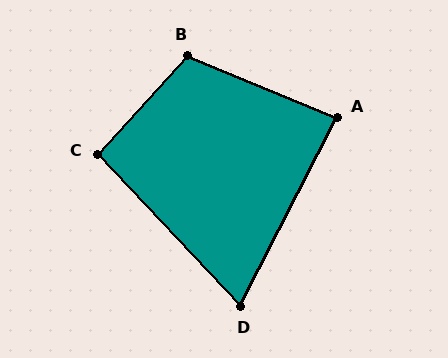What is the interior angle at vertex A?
Approximately 85 degrees (approximately right).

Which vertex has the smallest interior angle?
D, at approximately 70 degrees.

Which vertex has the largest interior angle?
B, at approximately 110 degrees.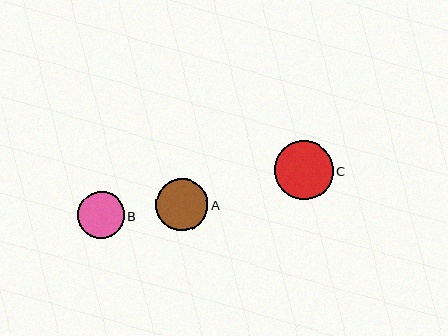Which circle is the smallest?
Circle B is the smallest with a size of approximately 46 pixels.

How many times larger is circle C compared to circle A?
Circle C is approximately 1.1 times the size of circle A.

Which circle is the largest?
Circle C is the largest with a size of approximately 59 pixels.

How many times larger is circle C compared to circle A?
Circle C is approximately 1.1 times the size of circle A.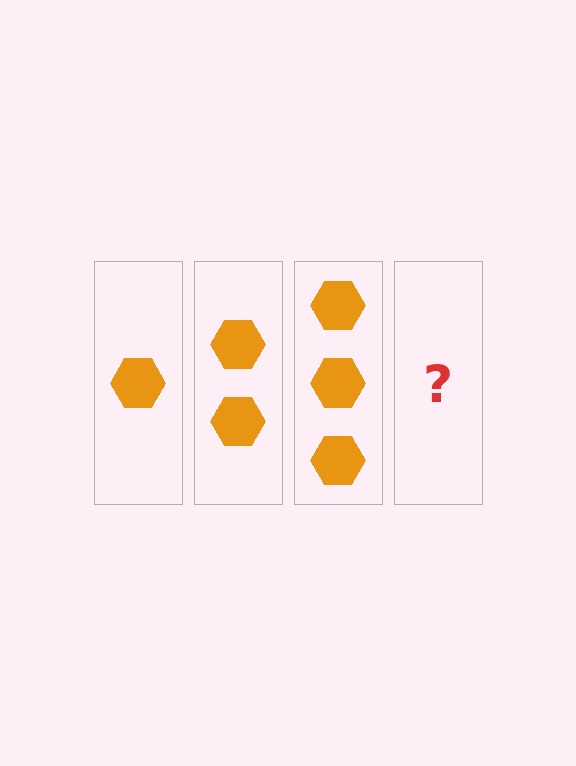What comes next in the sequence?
The next element should be 4 hexagons.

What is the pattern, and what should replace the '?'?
The pattern is that each step adds one more hexagon. The '?' should be 4 hexagons.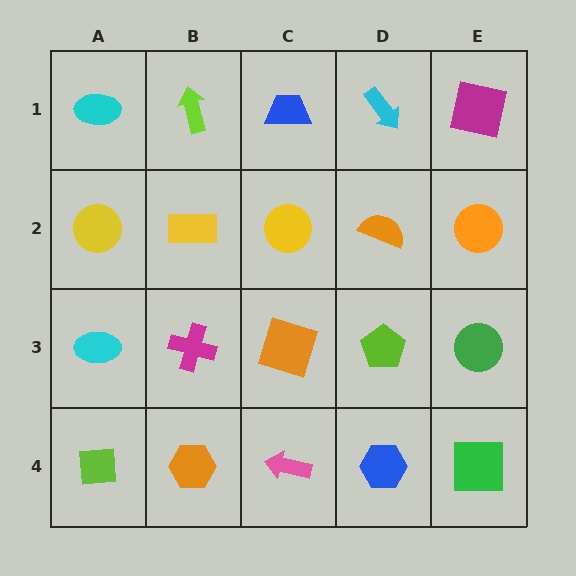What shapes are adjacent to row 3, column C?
A yellow circle (row 2, column C), a pink arrow (row 4, column C), a magenta cross (row 3, column B), a lime pentagon (row 3, column D).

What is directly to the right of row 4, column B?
A pink arrow.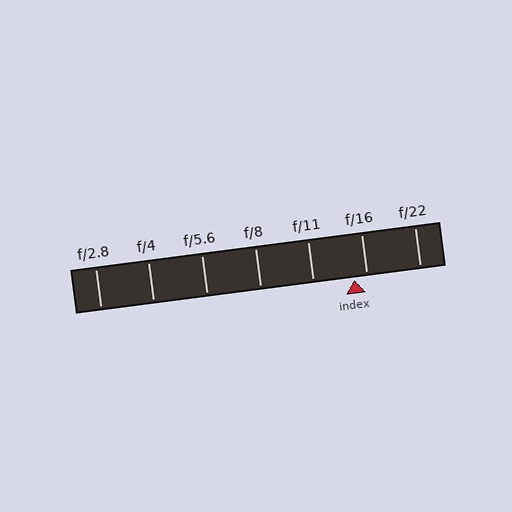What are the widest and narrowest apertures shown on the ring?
The widest aperture shown is f/2.8 and the narrowest is f/22.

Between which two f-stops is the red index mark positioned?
The index mark is between f/11 and f/16.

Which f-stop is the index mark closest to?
The index mark is closest to f/16.